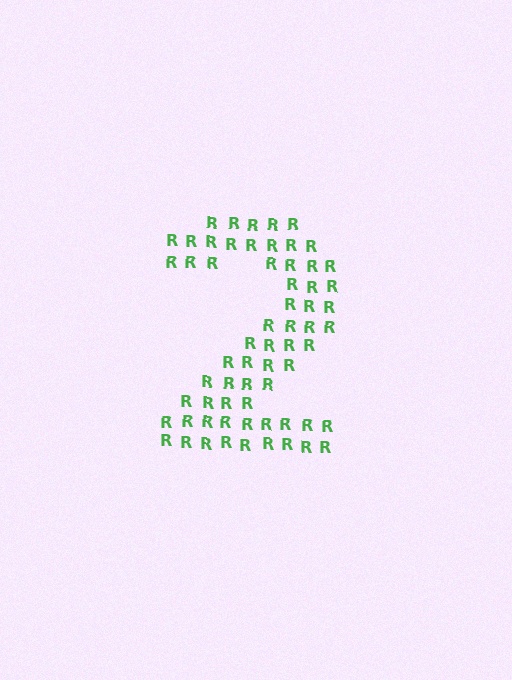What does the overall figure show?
The overall figure shows the digit 2.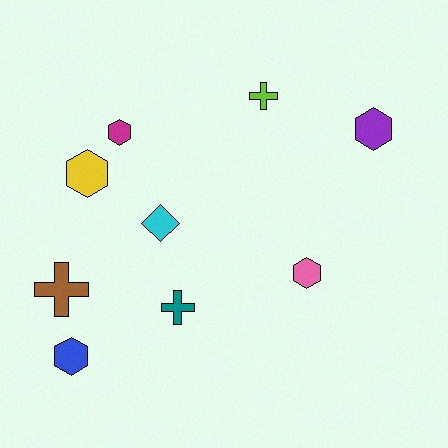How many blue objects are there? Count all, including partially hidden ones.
There is 1 blue object.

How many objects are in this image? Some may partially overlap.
There are 9 objects.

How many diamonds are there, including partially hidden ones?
There is 1 diamond.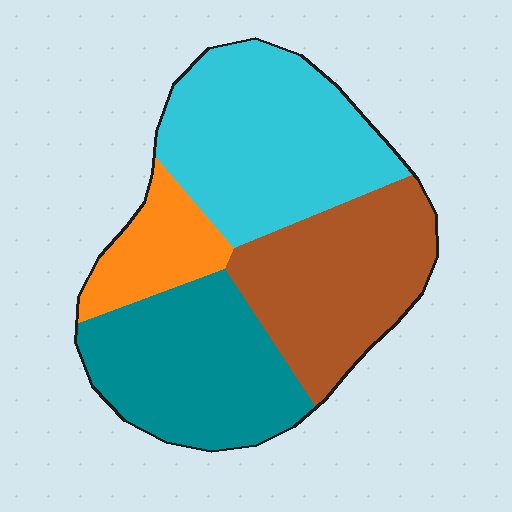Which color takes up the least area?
Orange, at roughly 10%.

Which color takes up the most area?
Cyan, at roughly 35%.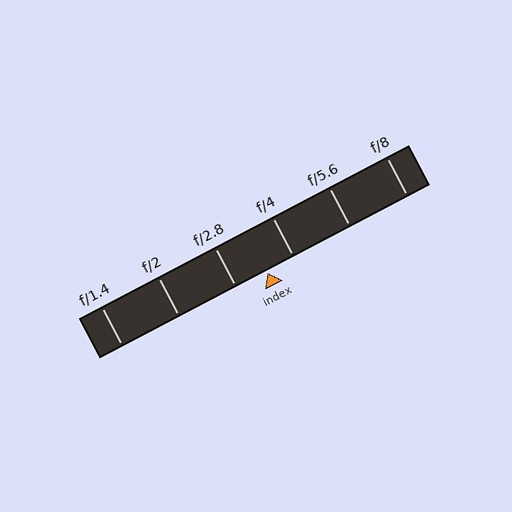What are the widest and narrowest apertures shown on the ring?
The widest aperture shown is f/1.4 and the narrowest is f/8.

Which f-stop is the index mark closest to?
The index mark is closest to f/4.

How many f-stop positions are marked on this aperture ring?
There are 6 f-stop positions marked.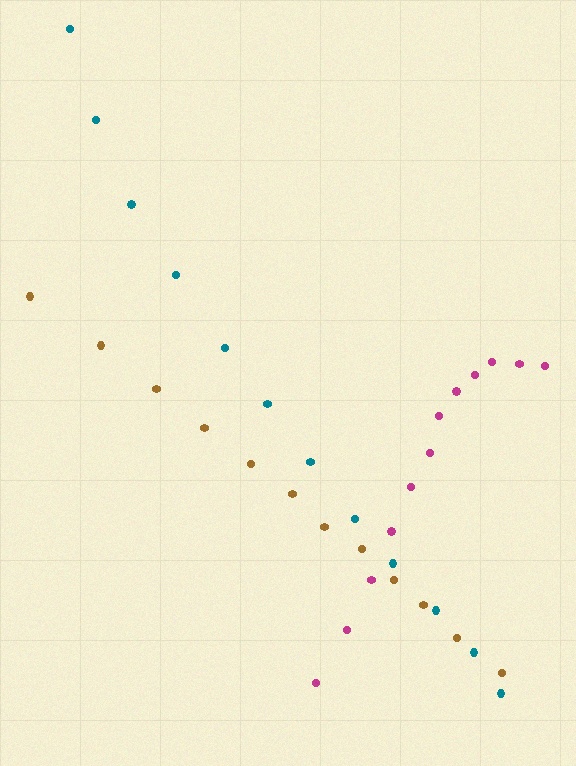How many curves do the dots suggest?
There are 3 distinct paths.